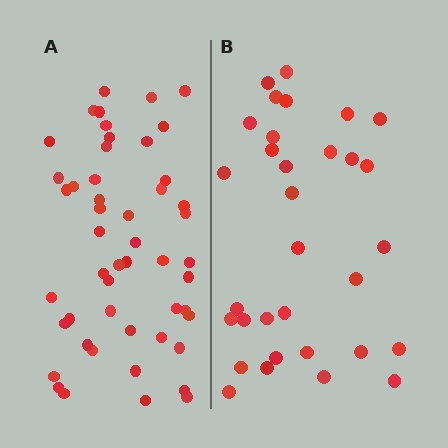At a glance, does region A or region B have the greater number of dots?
Region A (the left region) has more dots.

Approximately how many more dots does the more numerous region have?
Region A has approximately 20 more dots than region B.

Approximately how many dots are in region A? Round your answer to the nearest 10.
About 50 dots.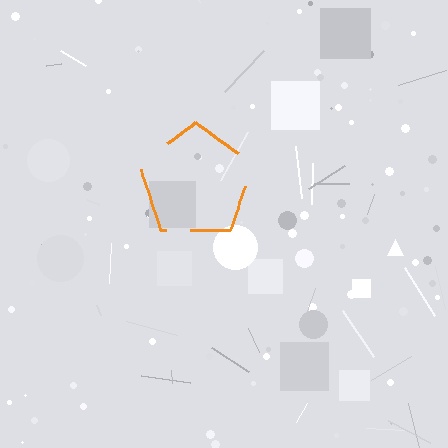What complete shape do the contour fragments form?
The contour fragments form a pentagon.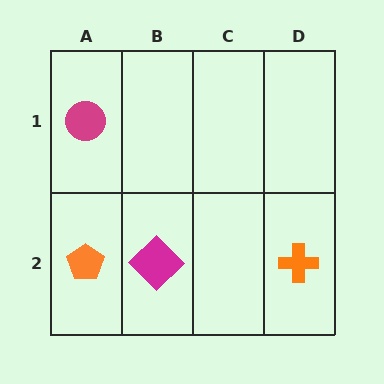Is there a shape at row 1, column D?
No, that cell is empty.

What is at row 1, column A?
A magenta circle.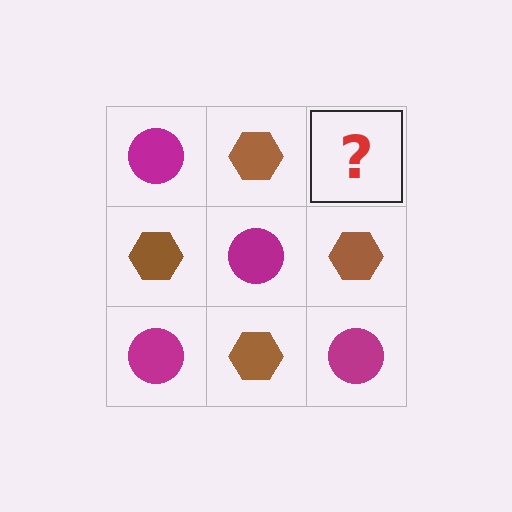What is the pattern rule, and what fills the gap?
The rule is that it alternates magenta circle and brown hexagon in a checkerboard pattern. The gap should be filled with a magenta circle.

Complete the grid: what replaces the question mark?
The question mark should be replaced with a magenta circle.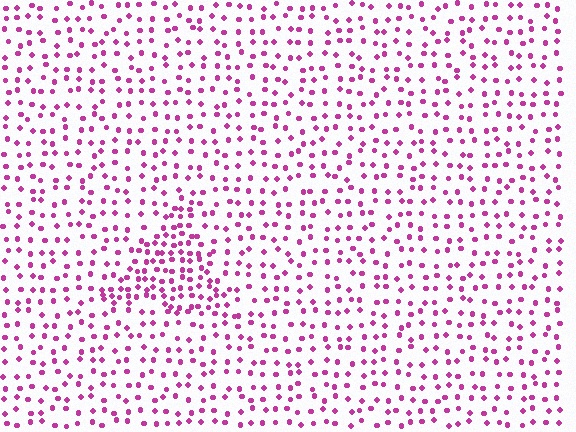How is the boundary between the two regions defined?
The boundary is defined by a change in element density (approximately 1.9x ratio). All elements are the same color, size, and shape.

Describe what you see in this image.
The image contains small magenta elements arranged at two different densities. A triangle-shaped region is visible where the elements are more densely packed than the surrounding area.